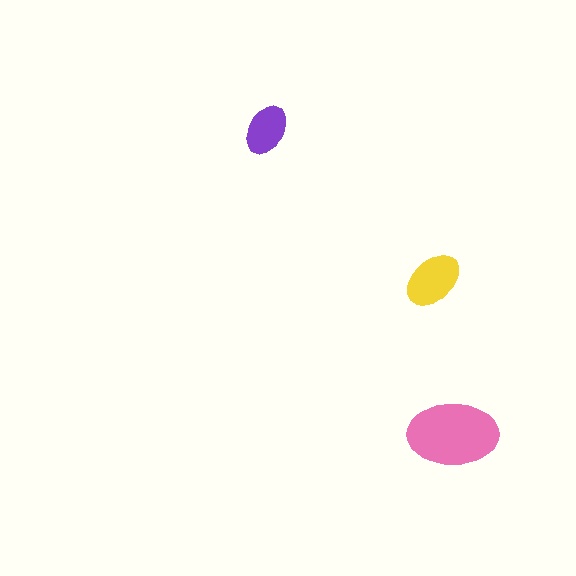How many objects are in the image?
There are 3 objects in the image.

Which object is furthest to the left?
The purple ellipse is leftmost.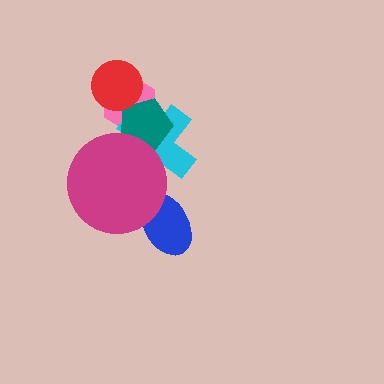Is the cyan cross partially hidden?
Yes, it is partially covered by another shape.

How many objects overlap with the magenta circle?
3 objects overlap with the magenta circle.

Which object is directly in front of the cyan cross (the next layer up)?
The teal pentagon is directly in front of the cyan cross.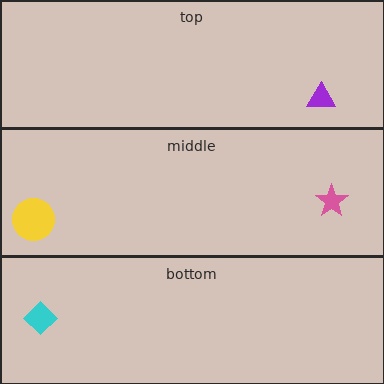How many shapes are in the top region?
1.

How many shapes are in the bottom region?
1.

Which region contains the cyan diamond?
The bottom region.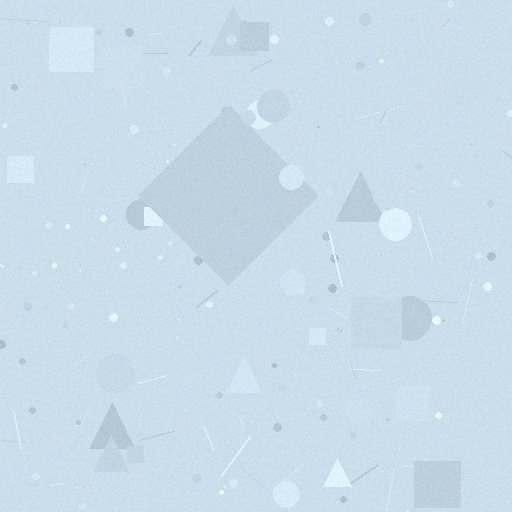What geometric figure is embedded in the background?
A diamond is embedded in the background.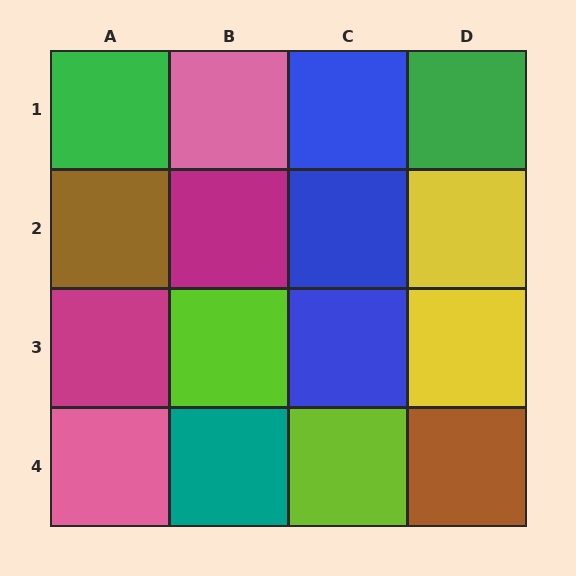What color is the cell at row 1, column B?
Pink.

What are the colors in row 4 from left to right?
Pink, teal, lime, brown.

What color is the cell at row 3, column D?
Yellow.